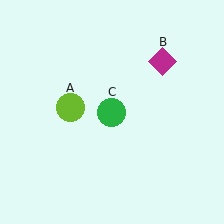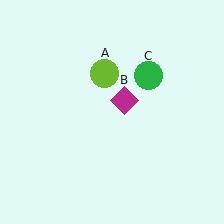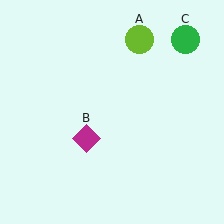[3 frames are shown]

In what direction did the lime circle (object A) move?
The lime circle (object A) moved up and to the right.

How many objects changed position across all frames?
3 objects changed position: lime circle (object A), magenta diamond (object B), green circle (object C).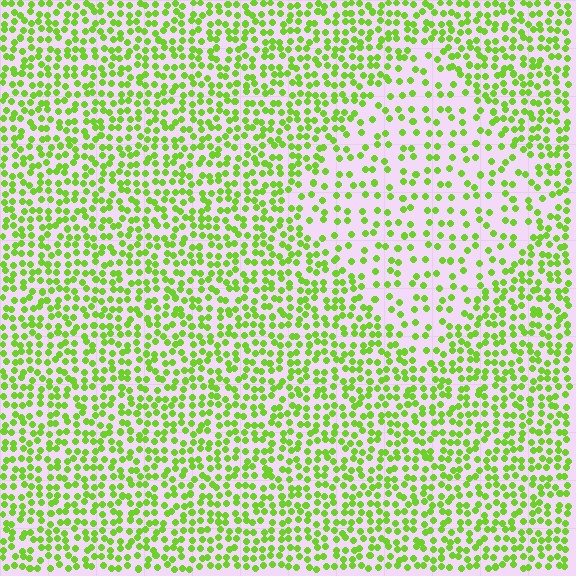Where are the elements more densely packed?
The elements are more densely packed outside the diamond boundary.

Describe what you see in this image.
The image contains small lime elements arranged at two different densities. A diamond-shaped region is visible where the elements are less densely packed than the surrounding area.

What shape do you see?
I see a diamond.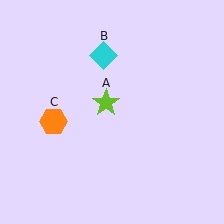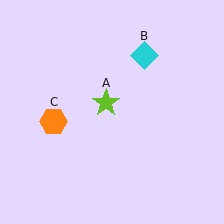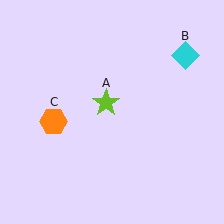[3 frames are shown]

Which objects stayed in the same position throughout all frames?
Lime star (object A) and orange hexagon (object C) remained stationary.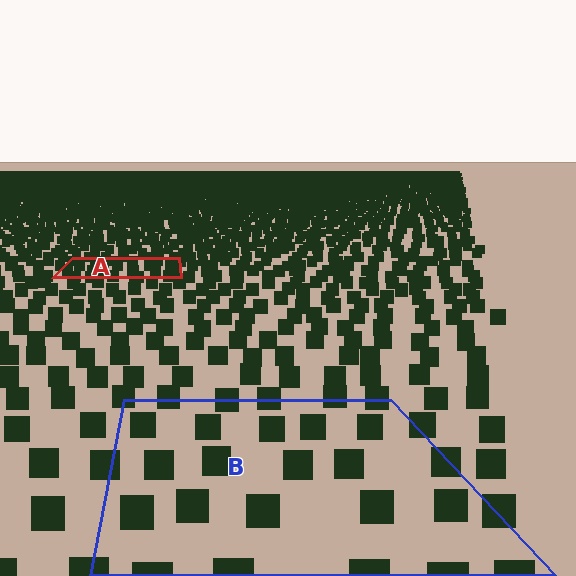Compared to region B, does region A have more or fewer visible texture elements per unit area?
Region A has more texture elements per unit area — they are packed more densely because it is farther away.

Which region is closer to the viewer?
Region B is closer. The texture elements there are larger and more spread out.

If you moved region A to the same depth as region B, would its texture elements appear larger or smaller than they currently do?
They would appear larger. At a closer depth, the same texture elements are projected at a bigger on-screen size.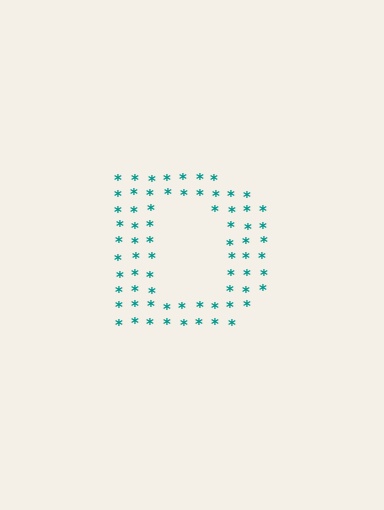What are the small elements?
The small elements are asterisks.